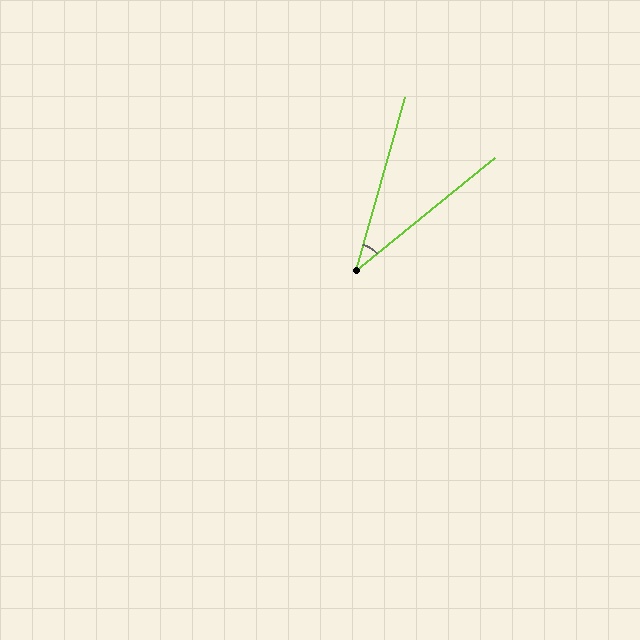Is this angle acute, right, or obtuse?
It is acute.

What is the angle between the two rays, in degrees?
Approximately 35 degrees.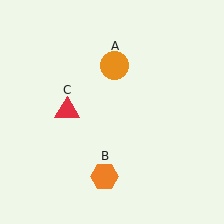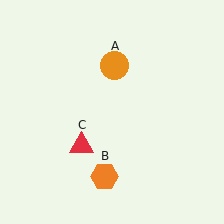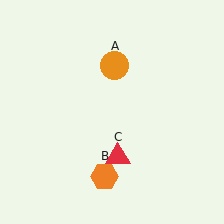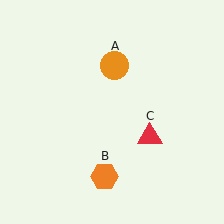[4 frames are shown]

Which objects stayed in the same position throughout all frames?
Orange circle (object A) and orange hexagon (object B) remained stationary.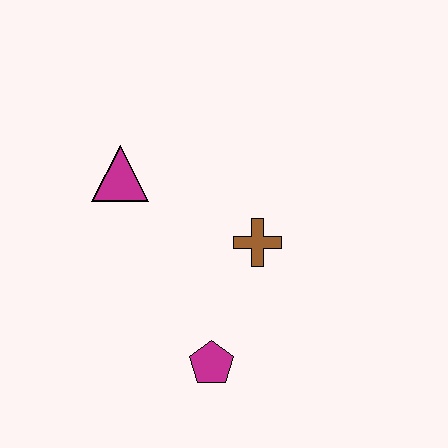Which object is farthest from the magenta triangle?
The magenta pentagon is farthest from the magenta triangle.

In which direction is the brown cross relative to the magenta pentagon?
The brown cross is above the magenta pentagon.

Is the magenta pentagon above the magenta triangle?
No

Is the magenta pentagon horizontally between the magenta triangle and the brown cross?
Yes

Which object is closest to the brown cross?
The magenta pentagon is closest to the brown cross.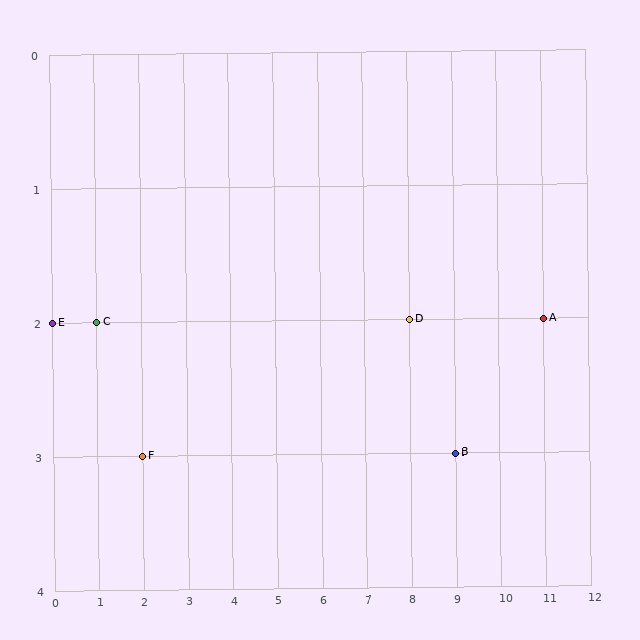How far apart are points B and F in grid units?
Points B and F are 7 columns apart.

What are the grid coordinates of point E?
Point E is at grid coordinates (0, 2).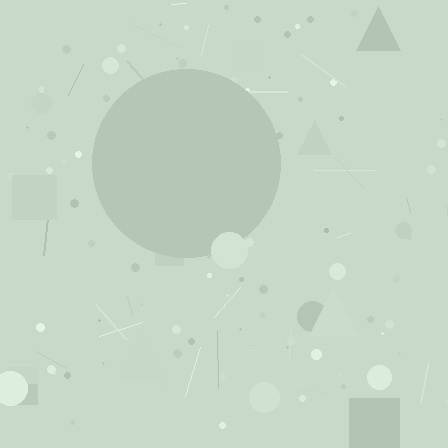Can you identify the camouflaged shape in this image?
The camouflaged shape is a circle.